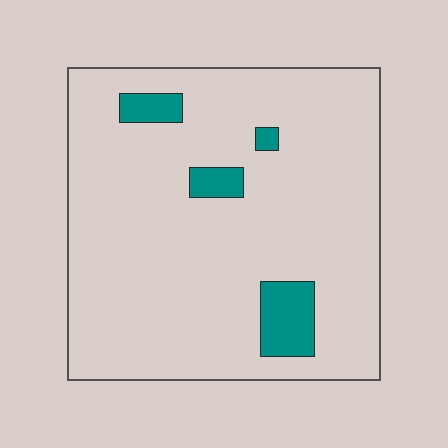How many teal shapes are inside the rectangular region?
4.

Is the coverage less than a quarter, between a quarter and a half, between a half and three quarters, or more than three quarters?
Less than a quarter.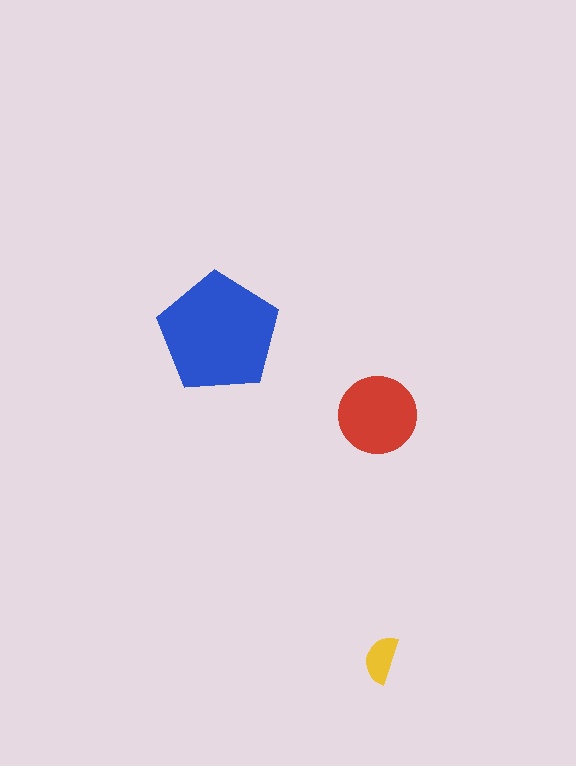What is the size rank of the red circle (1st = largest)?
2nd.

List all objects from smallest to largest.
The yellow semicircle, the red circle, the blue pentagon.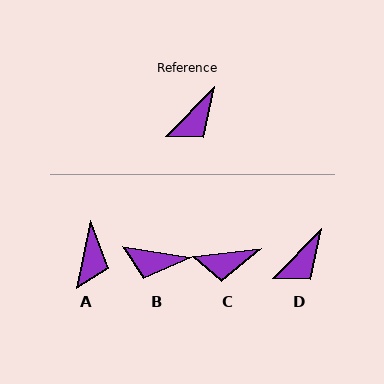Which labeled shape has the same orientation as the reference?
D.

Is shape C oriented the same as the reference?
No, it is off by about 38 degrees.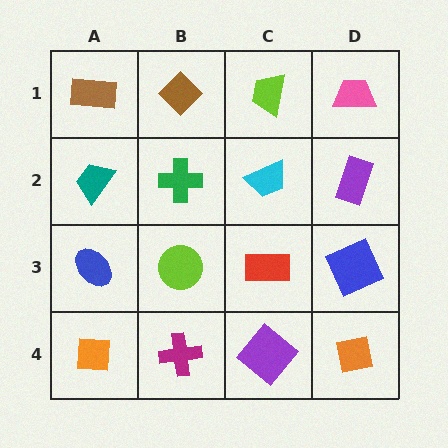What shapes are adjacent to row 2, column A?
A brown rectangle (row 1, column A), a blue ellipse (row 3, column A), a green cross (row 2, column B).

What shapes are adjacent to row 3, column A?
A teal trapezoid (row 2, column A), an orange square (row 4, column A), a lime circle (row 3, column B).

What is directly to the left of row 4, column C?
A magenta cross.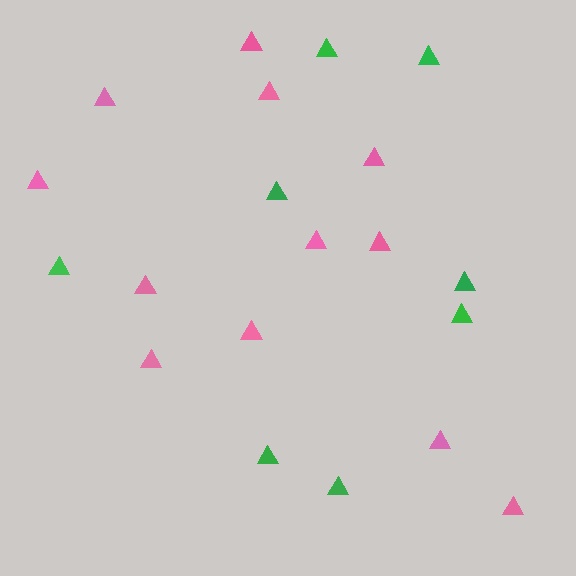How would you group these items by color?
There are 2 groups: one group of pink triangles (12) and one group of green triangles (8).